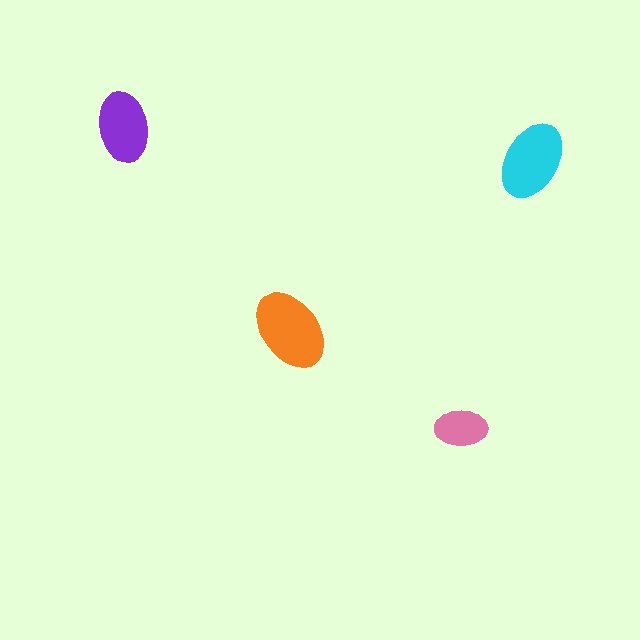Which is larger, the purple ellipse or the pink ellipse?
The purple one.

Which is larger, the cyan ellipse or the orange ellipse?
The orange one.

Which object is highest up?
The purple ellipse is topmost.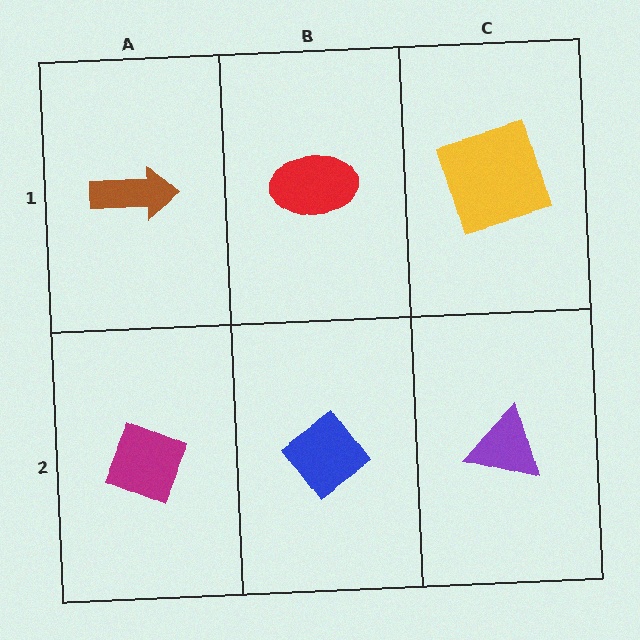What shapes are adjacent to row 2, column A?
A brown arrow (row 1, column A), a blue diamond (row 2, column B).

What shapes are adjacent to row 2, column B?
A red ellipse (row 1, column B), a magenta diamond (row 2, column A), a purple triangle (row 2, column C).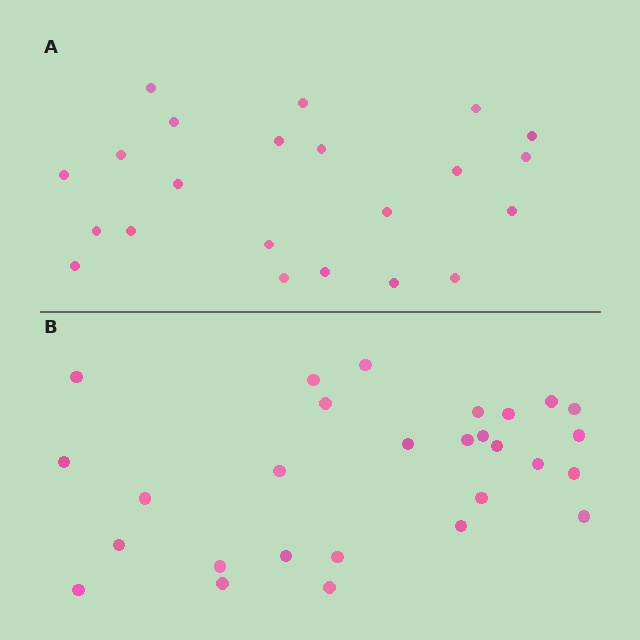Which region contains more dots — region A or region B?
Region B (the bottom region) has more dots.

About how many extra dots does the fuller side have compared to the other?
Region B has about 6 more dots than region A.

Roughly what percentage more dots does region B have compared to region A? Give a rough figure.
About 25% more.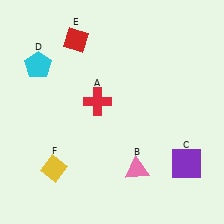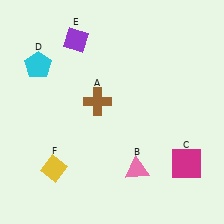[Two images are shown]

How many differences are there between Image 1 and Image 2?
There are 3 differences between the two images.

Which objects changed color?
A changed from red to brown. C changed from purple to magenta. E changed from red to purple.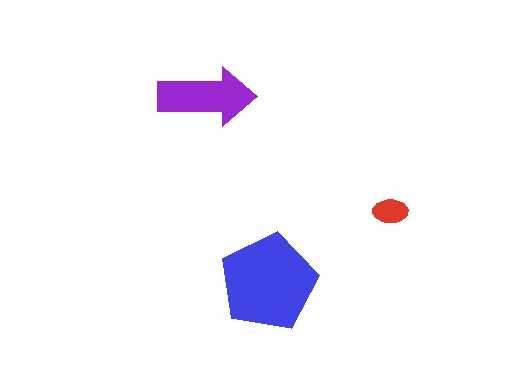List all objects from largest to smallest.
The blue pentagon, the purple arrow, the red ellipse.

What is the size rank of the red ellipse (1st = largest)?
3rd.